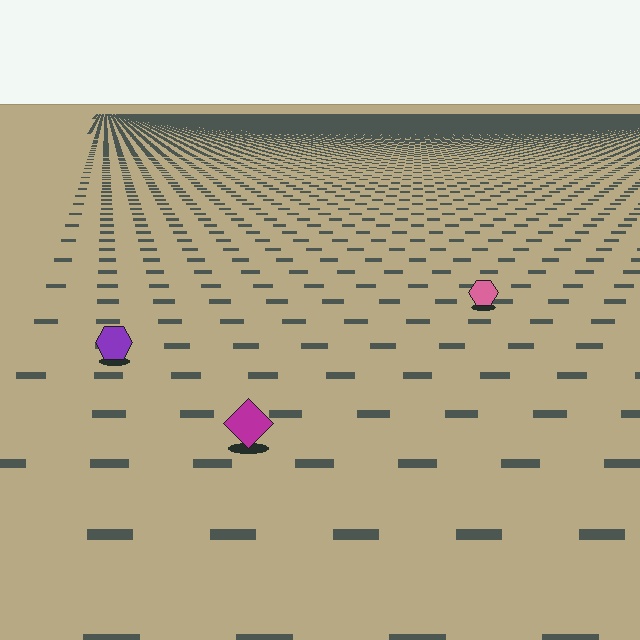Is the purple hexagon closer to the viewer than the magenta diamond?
No. The magenta diamond is closer — you can tell from the texture gradient: the ground texture is coarser near it.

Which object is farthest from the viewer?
The pink hexagon is farthest from the viewer. It appears smaller and the ground texture around it is denser.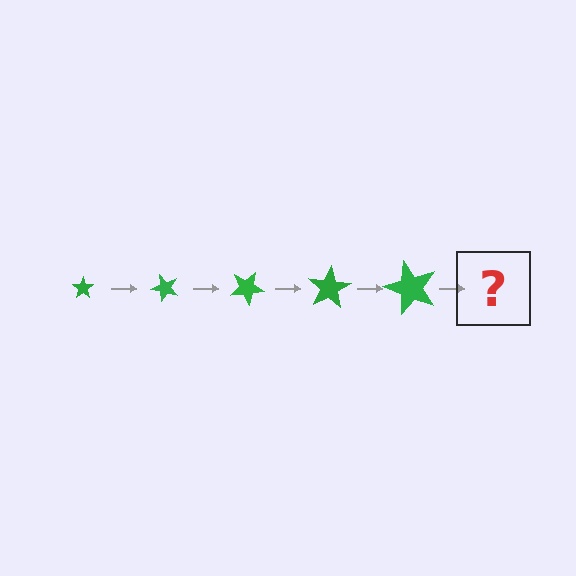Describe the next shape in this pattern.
It should be a star, larger than the previous one and rotated 250 degrees from the start.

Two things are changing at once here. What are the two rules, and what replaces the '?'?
The two rules are that the star grows larger each step and it rotates 50 degrees each step. The '?' should be a star, larger than the previous one and rotated 250 degrees from the start.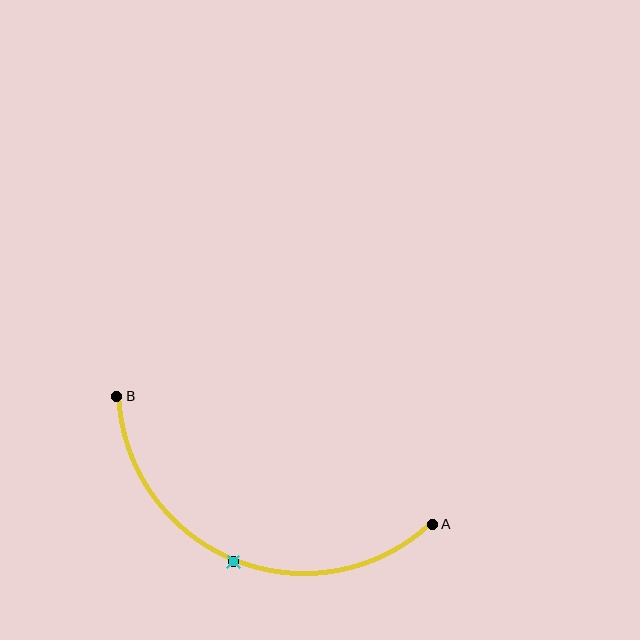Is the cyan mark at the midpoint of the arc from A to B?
Yes. The cyan mark lies on the arc at equal arc-length from both A and B — it is the arc midpoint.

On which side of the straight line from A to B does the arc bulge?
The arc bulges below the straight line connecting A and B.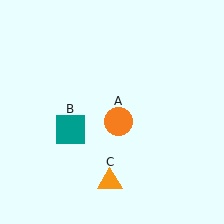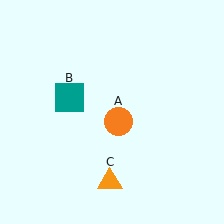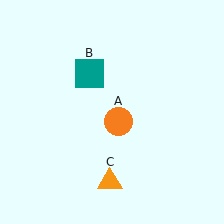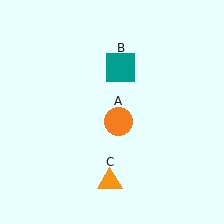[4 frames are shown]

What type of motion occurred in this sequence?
The teal square (object B) rotated clockwise around the center of the scene.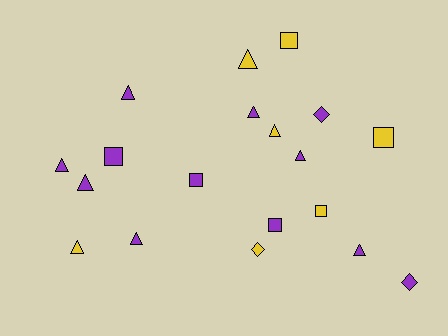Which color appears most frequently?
Purple, with 12 objects.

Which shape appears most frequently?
Triangle, with 10 objects.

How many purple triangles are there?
There are 7 purple triangles.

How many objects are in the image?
There are 19 objects.